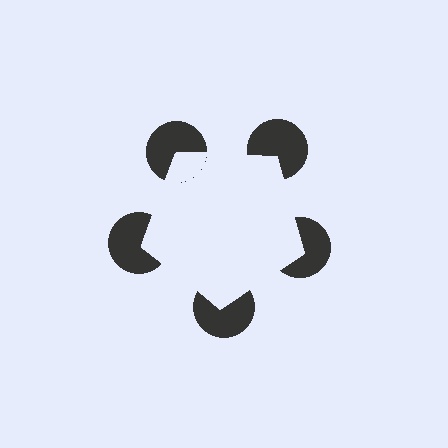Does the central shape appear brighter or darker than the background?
It typically appears slightly brighter than the background, even though no actual brightness change is drawn.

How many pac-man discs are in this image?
There are 5 — one at each vertex of the illusory pentagon.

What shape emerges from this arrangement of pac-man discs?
An illusory pentagon — its edges are inferred from the aligned wedge cuts in the pac-man discs, not physically drawn.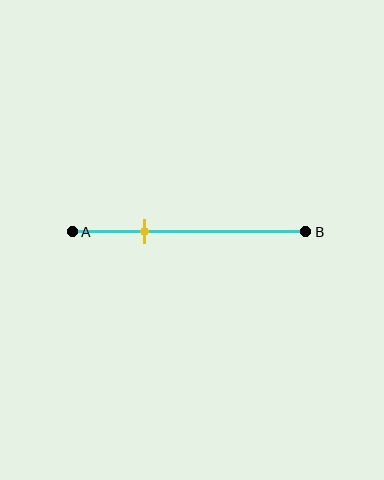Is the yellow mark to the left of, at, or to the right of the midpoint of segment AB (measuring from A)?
The yellow mark is to the left of the midpoint of segment AB.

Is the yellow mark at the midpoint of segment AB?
No, the mark is at about 30% from A, not at the 50% midpoint.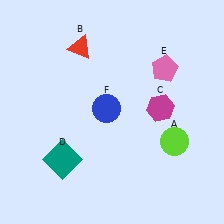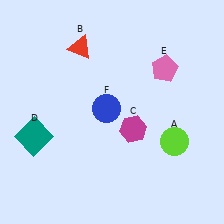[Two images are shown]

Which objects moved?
The objects that moved are: the magenta hexagon (C), the teal square (D).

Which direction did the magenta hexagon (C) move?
The magenta hexagon (C) moved left.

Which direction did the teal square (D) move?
The teal square (D) moved left.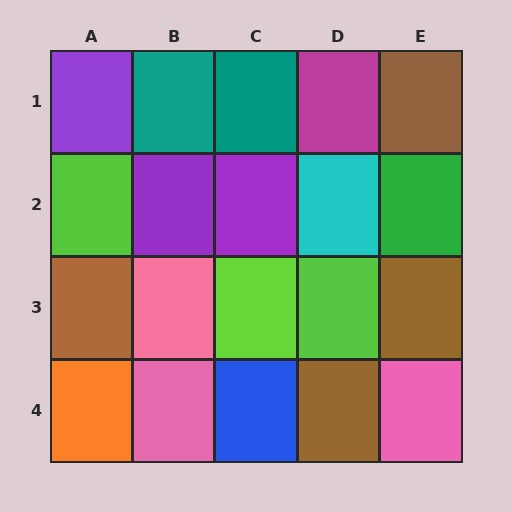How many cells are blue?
1 cell is blue.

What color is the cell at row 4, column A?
Orange.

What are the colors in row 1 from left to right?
Purple, teal, teal, magenta, brown.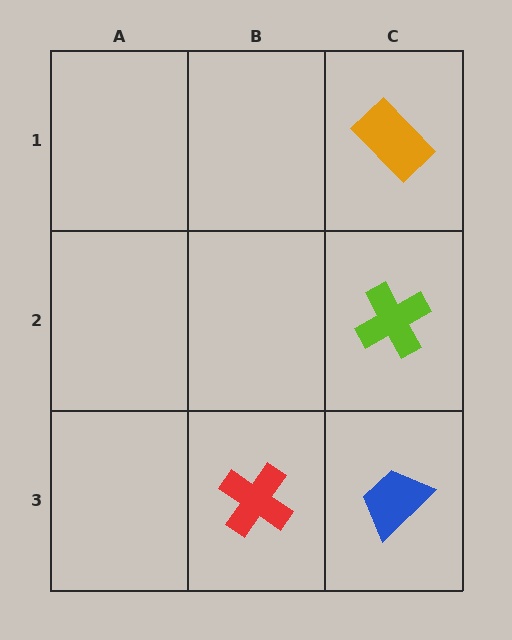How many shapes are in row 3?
2 shapes.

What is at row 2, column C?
A lime cross.